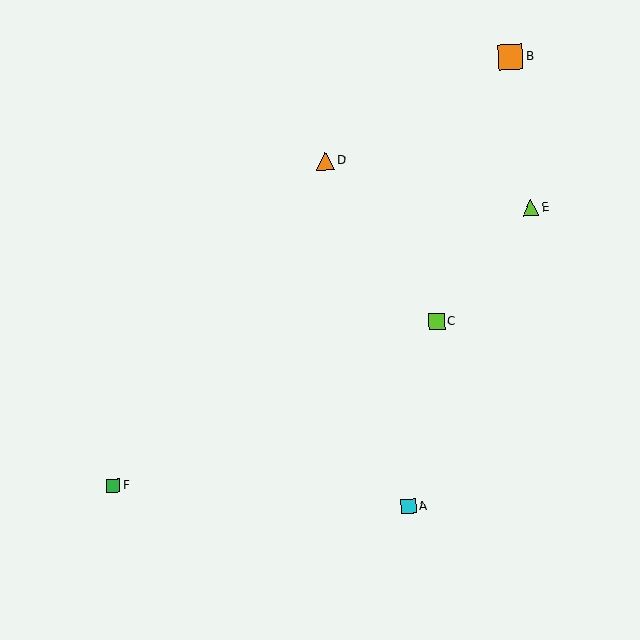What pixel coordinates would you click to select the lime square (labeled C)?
Click at (437, 322) to select the lime square C.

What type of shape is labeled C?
Shape C is a lime square.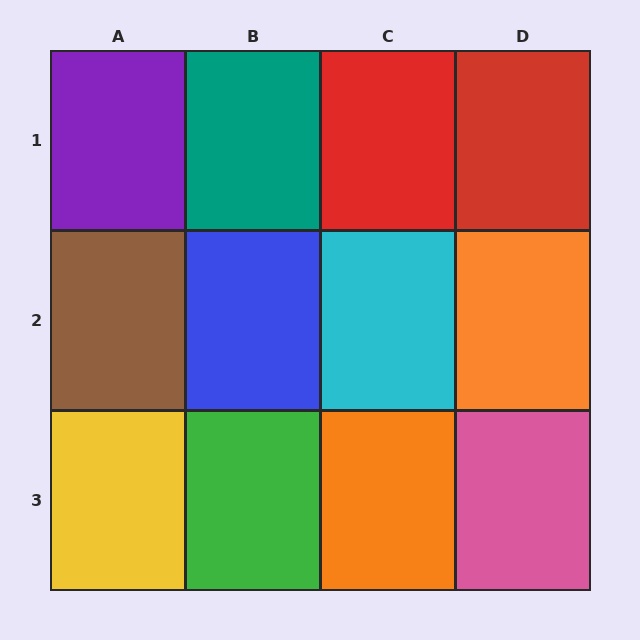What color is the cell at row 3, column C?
Orange.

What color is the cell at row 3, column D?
Pink.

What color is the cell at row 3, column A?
Yellow.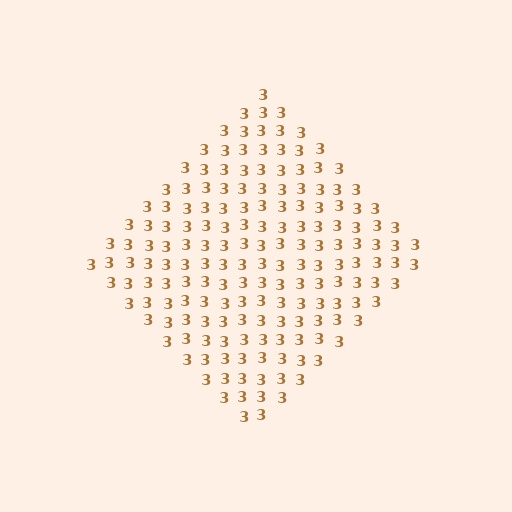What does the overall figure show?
The overall figure shows a diamond.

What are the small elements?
The small elements are digit 3's.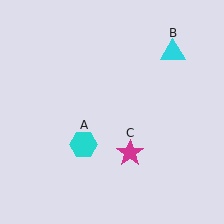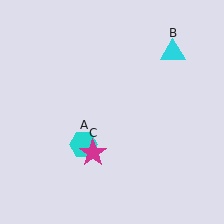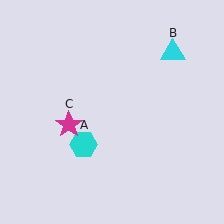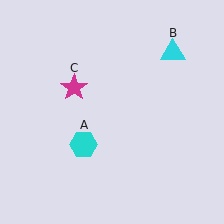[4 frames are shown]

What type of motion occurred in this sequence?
The magenta star (object C) rotated clockwise around the center of the scene.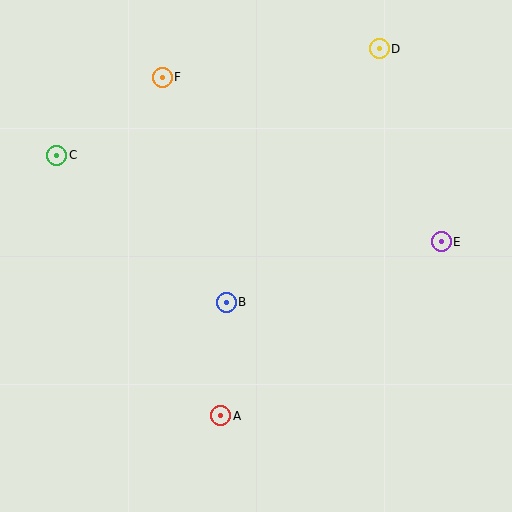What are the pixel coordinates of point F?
Point F is at (162, 77).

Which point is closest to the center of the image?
Point B at (226, 302) is closest to the center.